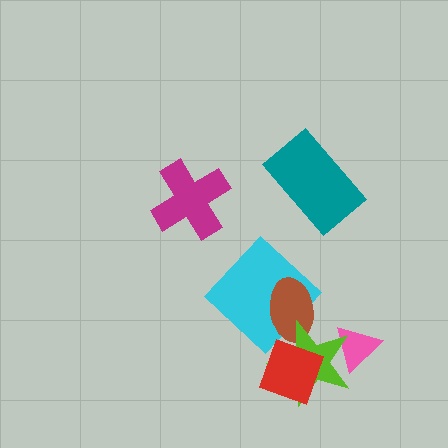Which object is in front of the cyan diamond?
The brown ellipse is in front of the cyan diamond.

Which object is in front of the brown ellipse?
The lime star is in front of the brown ellipse.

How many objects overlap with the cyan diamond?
1 object overlaps with the cyan diamond.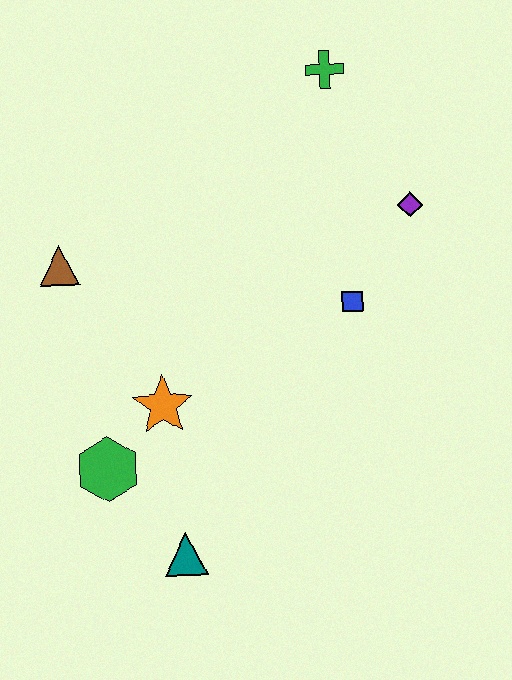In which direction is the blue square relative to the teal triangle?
The blue square is above the teal triangle.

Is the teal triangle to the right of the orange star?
Yes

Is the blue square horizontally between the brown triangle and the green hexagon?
No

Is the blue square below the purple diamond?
Yes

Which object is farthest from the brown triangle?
The purple diamond is farthest from the brown triangle.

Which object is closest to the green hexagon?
The orange star is closest to the green hexagon.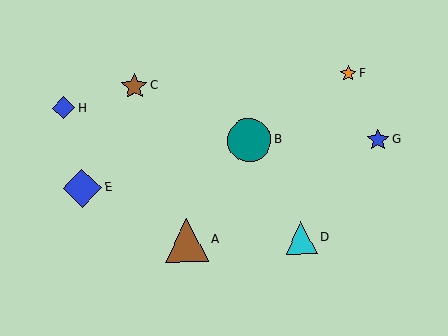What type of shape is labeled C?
Shape C is a brown star.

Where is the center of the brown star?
The center of the brown star is at (134, 86).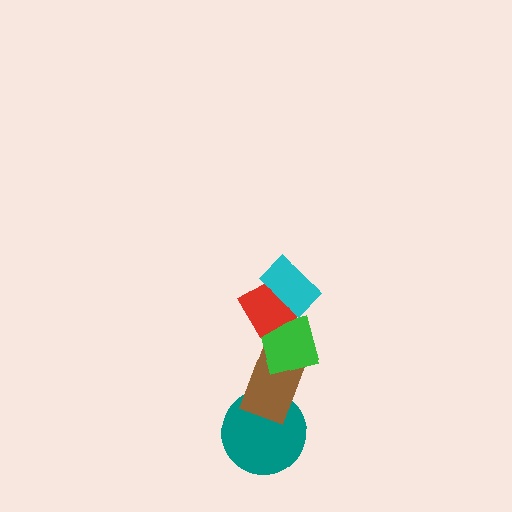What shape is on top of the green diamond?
The red diamond is on top of the green diamond.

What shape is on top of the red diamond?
The cyan rectangle is on top of the red diamond.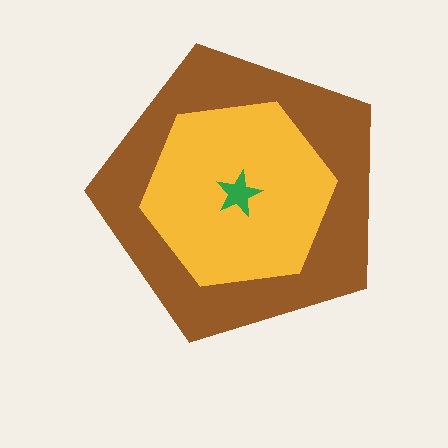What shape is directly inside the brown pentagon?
The yellow hexagon.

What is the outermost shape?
The brown pentagon.